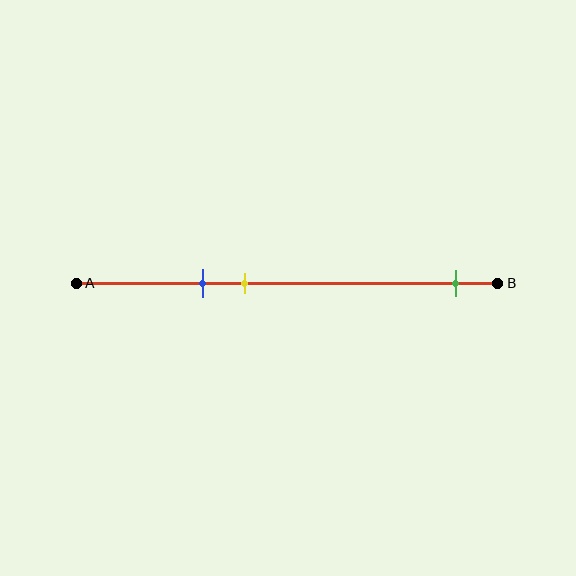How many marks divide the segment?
There are 3 marks dividing the segment.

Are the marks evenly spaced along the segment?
No, the marks are not evenly spaced.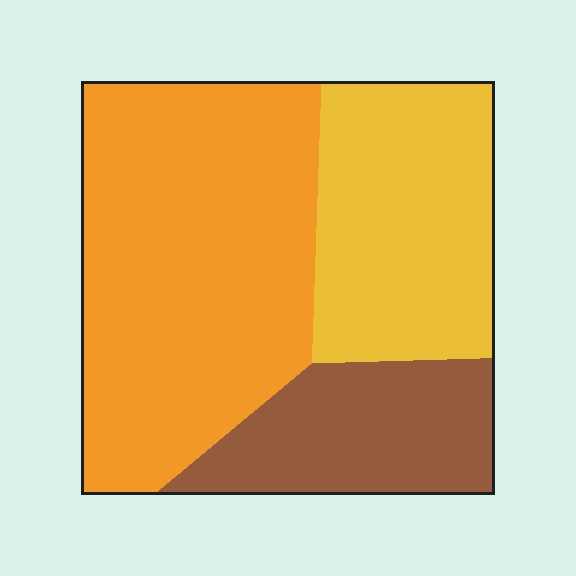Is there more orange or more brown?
Orange.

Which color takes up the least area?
Brown, at roughly 20%.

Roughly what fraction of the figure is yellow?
Yellow covers about 30% of the figure.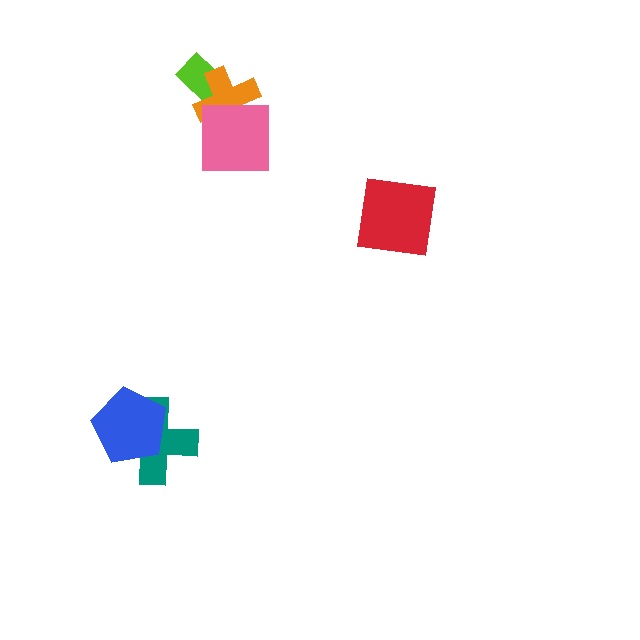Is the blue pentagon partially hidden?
No, no other shape covers it.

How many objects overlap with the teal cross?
1 object overlaps with the teal cross.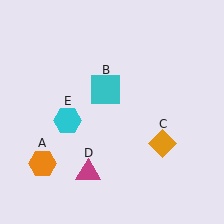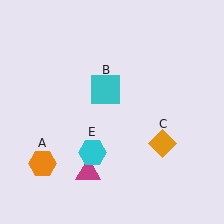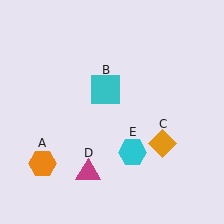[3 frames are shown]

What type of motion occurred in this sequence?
The cyan hexagon (object E) rotated counterclockwise around the center of the scene.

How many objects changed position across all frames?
1 object changed position: cyan hexagon (object E).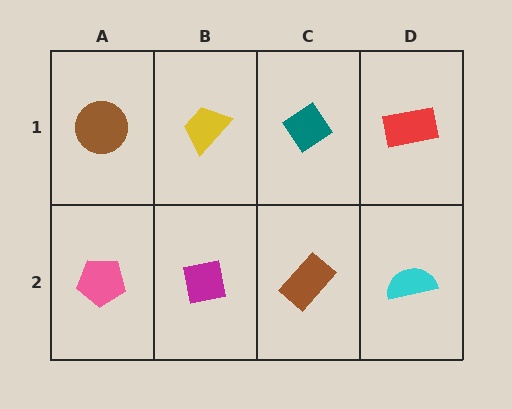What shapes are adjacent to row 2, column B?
A yellow trapezoid (row 1, column B), a pink pentagon (row 2, column A), a brown rectangle (row 2, column C).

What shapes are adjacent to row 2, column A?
A brown circle (row 1, column A), a magenta square (row 2, column B).